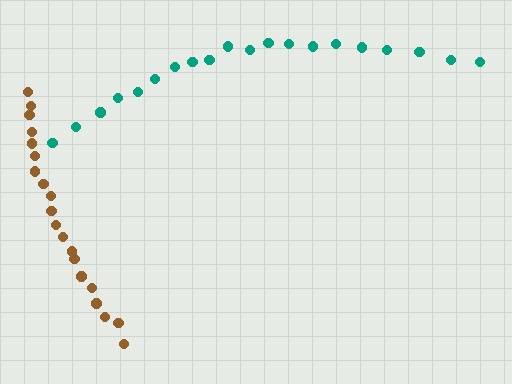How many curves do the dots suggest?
There are 2 distinct paths.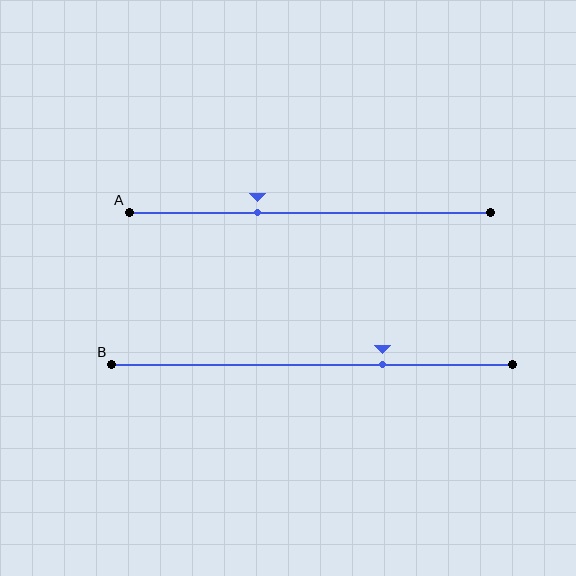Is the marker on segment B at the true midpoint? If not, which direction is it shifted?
No, the marker on segment B is shifted to the right by about 18% of the segment length.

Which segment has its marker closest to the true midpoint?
Segment A has its marker closest to the true midpoint.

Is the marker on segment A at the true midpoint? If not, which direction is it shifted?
No, the marker on segment A is shifted to the left by about 14% of the segment length.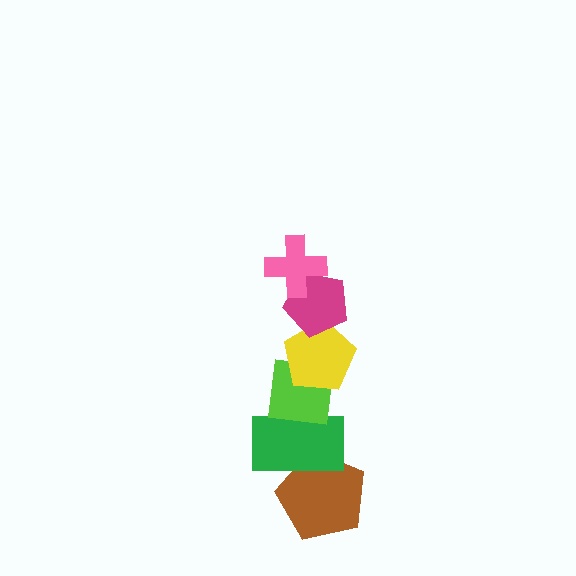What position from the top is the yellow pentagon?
The yellow pentagon is 3rd from the top.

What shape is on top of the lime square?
The yellow pentagon is on top of the lime square.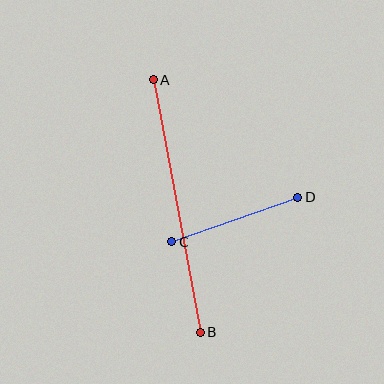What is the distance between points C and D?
The distance is approximately 133 pixels.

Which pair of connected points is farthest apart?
Points A and B are farthest apart.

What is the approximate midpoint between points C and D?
The midpoint is at approximately (235, 219) pixels.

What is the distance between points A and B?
The distance is approximately 257 pixels.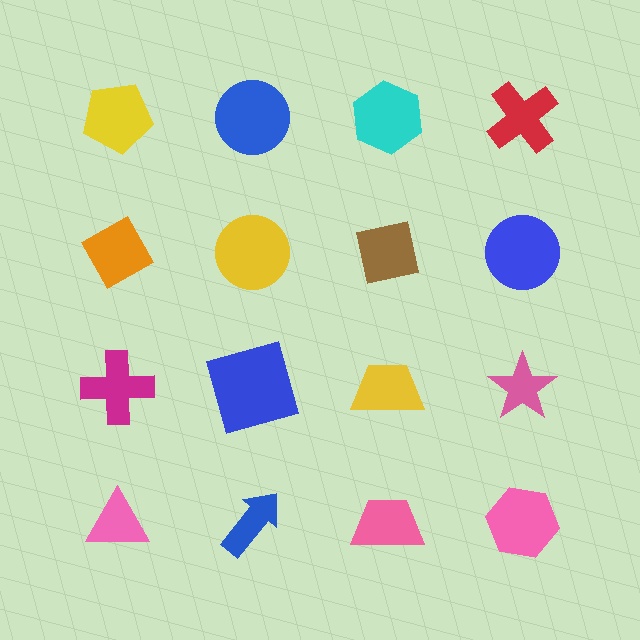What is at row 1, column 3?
A cyan hexagon.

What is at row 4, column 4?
A pink hexagon.